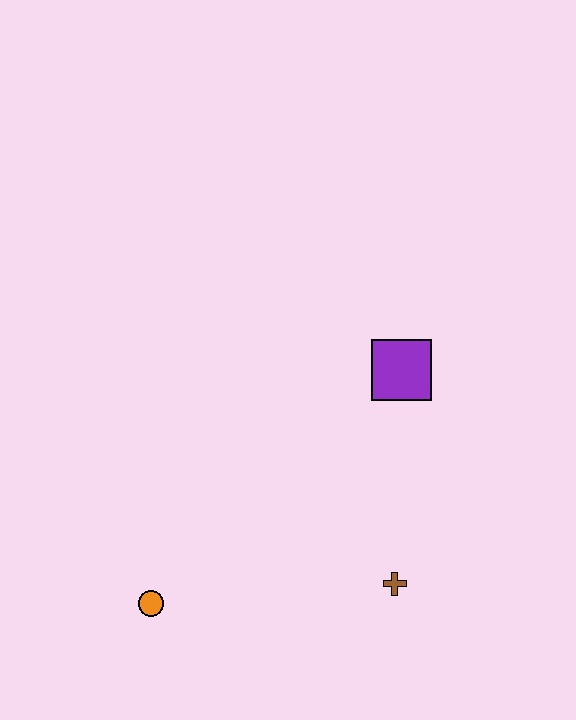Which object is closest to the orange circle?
The brown cross is closest to the orange circle.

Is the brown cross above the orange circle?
Yes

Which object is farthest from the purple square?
The orange circle is farthest from the purple square.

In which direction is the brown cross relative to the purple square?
The brown cross is below the purple square.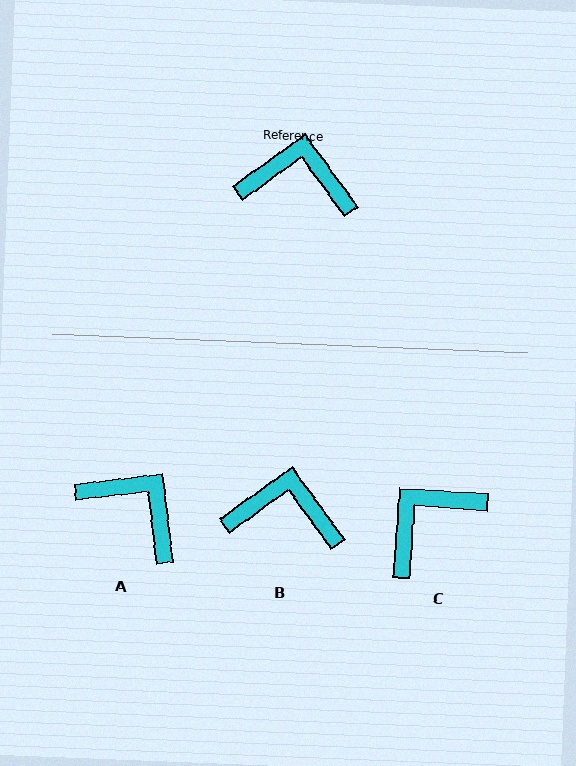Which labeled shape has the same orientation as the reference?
B.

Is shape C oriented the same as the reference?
No, it is off by about 50 degrees.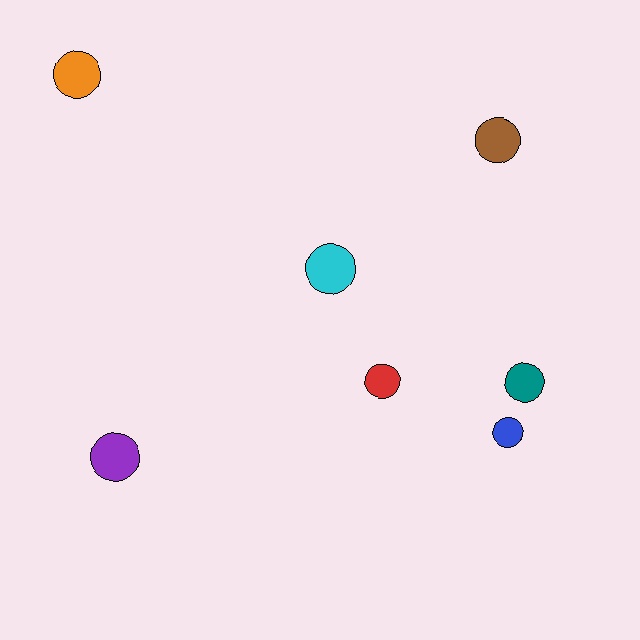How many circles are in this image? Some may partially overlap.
There are 7 circles.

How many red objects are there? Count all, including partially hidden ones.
There is 1 red object.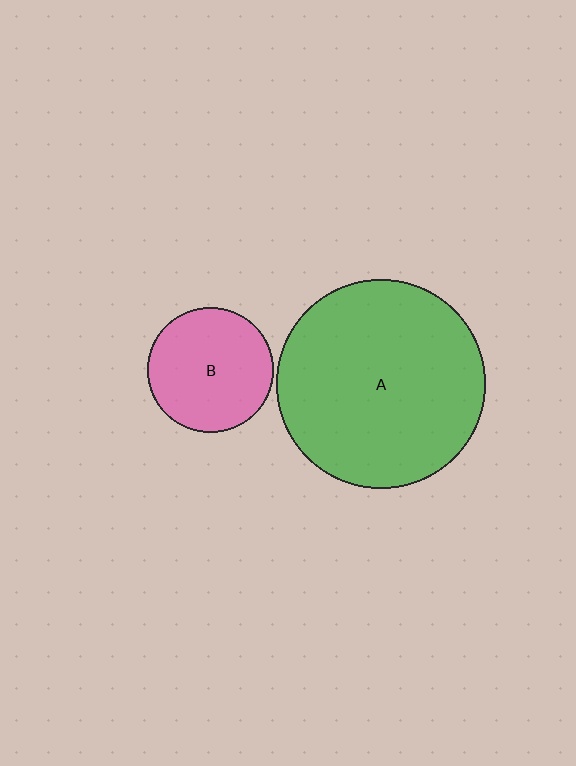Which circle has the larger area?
Circle A (green).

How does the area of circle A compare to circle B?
Approximately 2.8 times.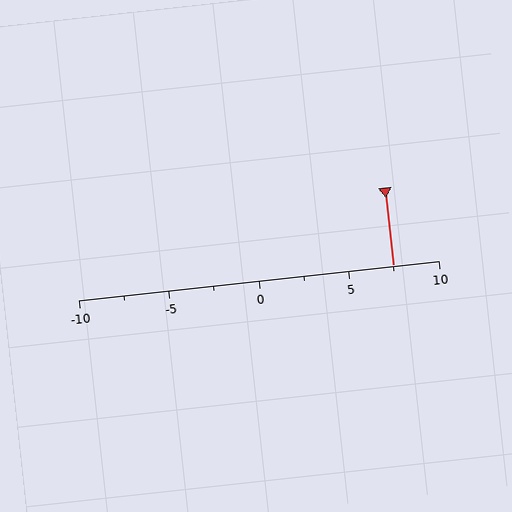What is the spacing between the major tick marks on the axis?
The major ticks are spaced 5 apart.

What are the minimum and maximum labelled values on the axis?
The axis runs from -10 to 10.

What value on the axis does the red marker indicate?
The marker indicates approximately 7.5.